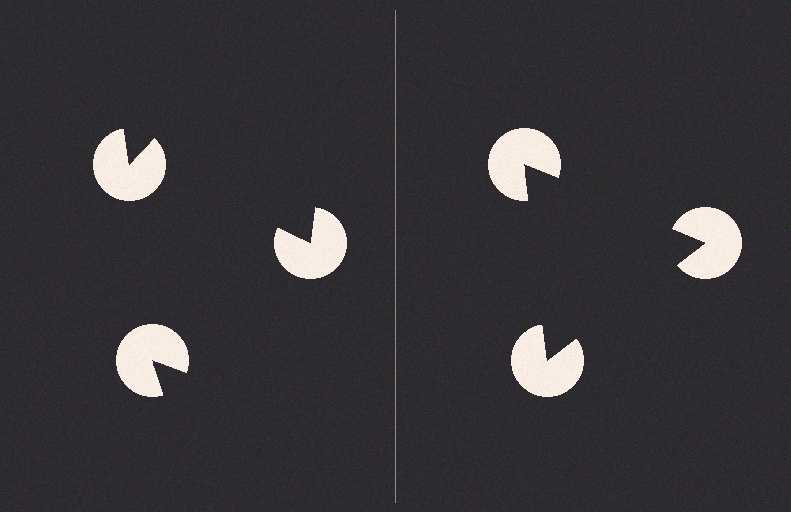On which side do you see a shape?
An illusory triangle appears on the right side. On the left side the wedge cuts are rotated, so no coherent shape forms.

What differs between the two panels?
The pac-man discs are positioned identically on both sides; only the wedge orientations differ. On the right they align to a triangle; on the left they are misaligned.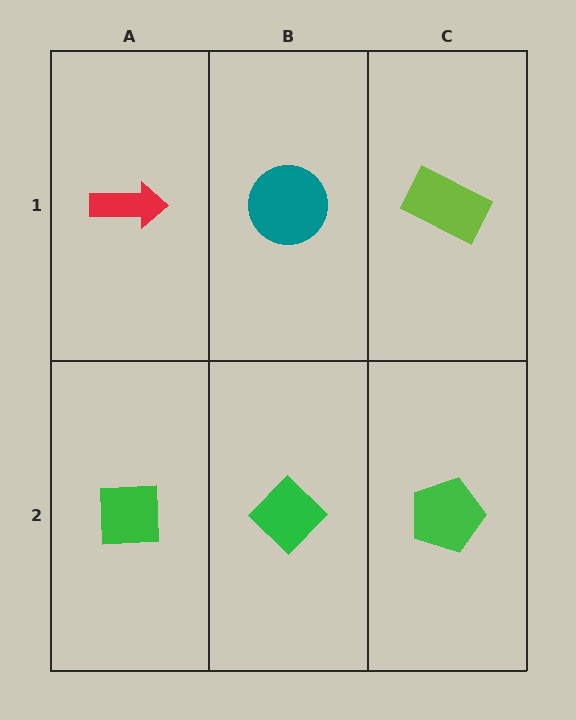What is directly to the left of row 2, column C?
A green diamond.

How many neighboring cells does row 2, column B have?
3.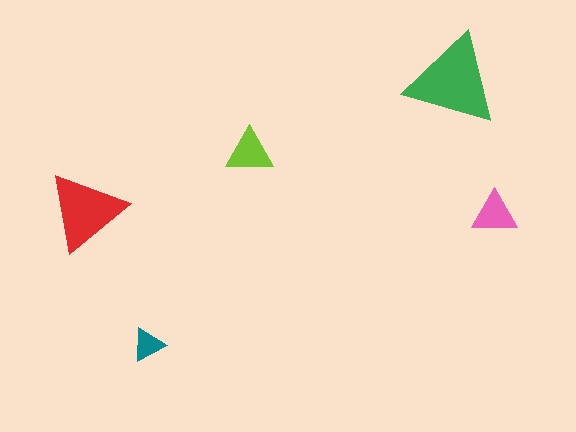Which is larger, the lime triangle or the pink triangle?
The lime one.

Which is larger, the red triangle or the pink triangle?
The red one.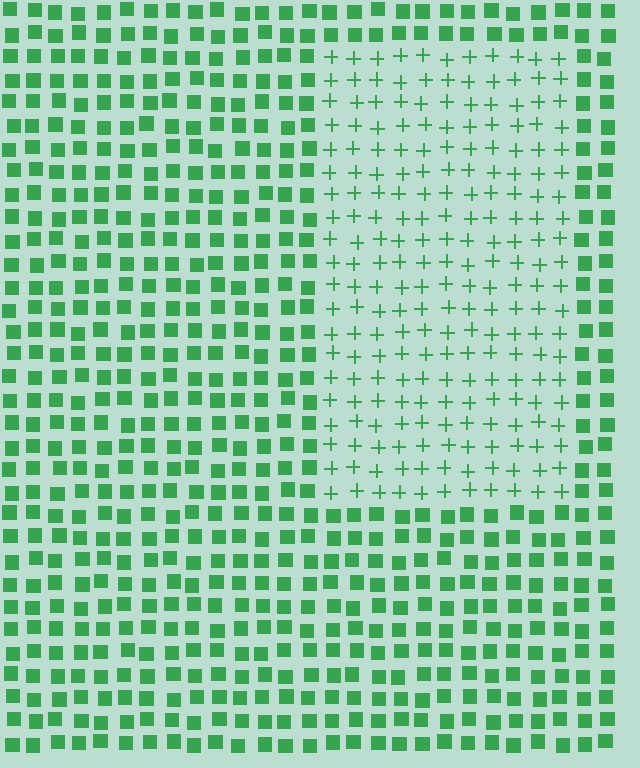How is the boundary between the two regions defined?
The boundary is defined by a change in element shape: plus signs inside vs. squares outside. All elements share the same color and spacing.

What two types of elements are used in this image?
The image uses plus signs inside the rectangle region and squares outside it.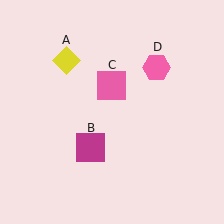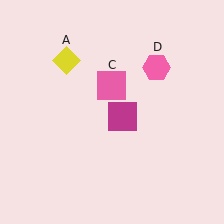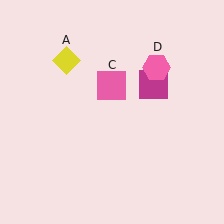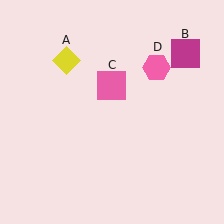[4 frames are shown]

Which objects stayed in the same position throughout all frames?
Yellow diamond (object A) and pink square (object C) and pink hexagon (object D) remained stationary.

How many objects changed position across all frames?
1 object changed position: magenta square (object B).